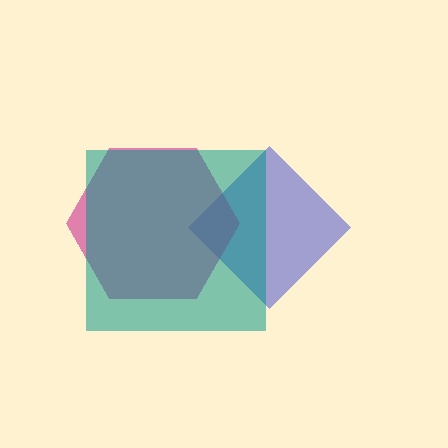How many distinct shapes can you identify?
There are 3 distinct shapes: a blue diamond, a magenta hexagon, a teal square.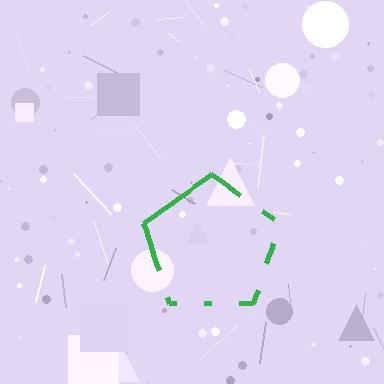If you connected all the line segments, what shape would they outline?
They would outline a pentagon.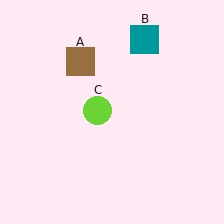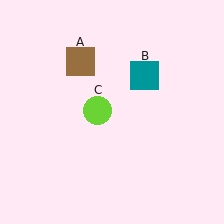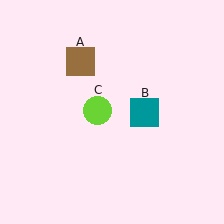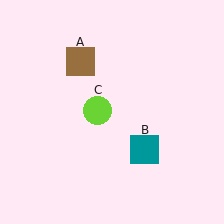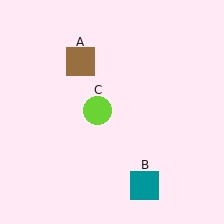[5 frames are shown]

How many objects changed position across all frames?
1 object changed position: teal square (object B).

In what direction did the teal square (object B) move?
The teal square (object B) moved down.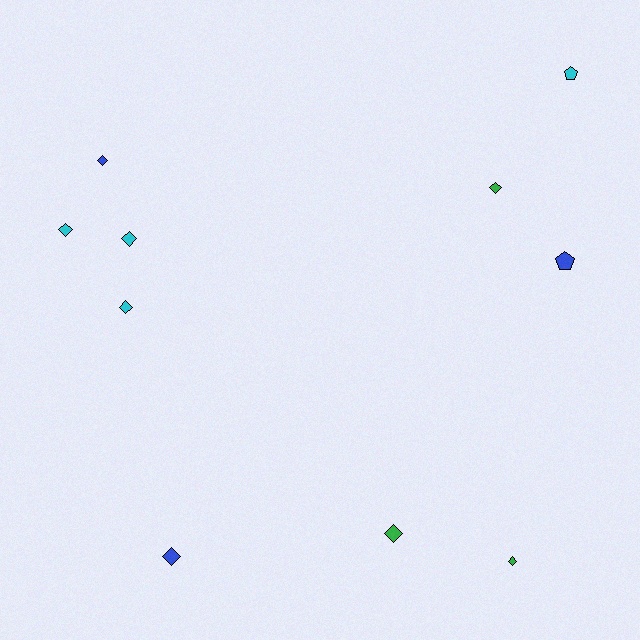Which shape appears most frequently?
Diamond, with 8 objects.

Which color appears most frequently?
Cyan, with 4 objects.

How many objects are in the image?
There are 10 objects.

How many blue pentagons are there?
There is 1 blue pentagon.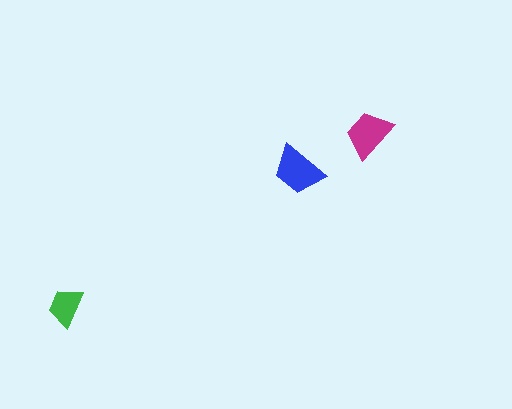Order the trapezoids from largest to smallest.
the blue one, the magenta one, the green one.